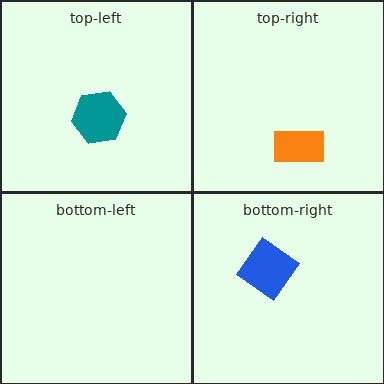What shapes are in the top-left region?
The teal hexagon.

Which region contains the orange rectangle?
The top-right region.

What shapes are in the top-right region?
The orange rectangle.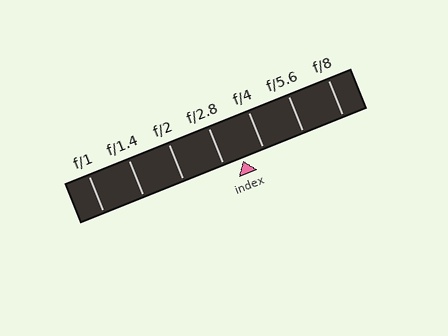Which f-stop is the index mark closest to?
The index mark is closest to f/2.8.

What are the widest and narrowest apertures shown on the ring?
The widest aperture shown is f/1 and the narrowest is f/8.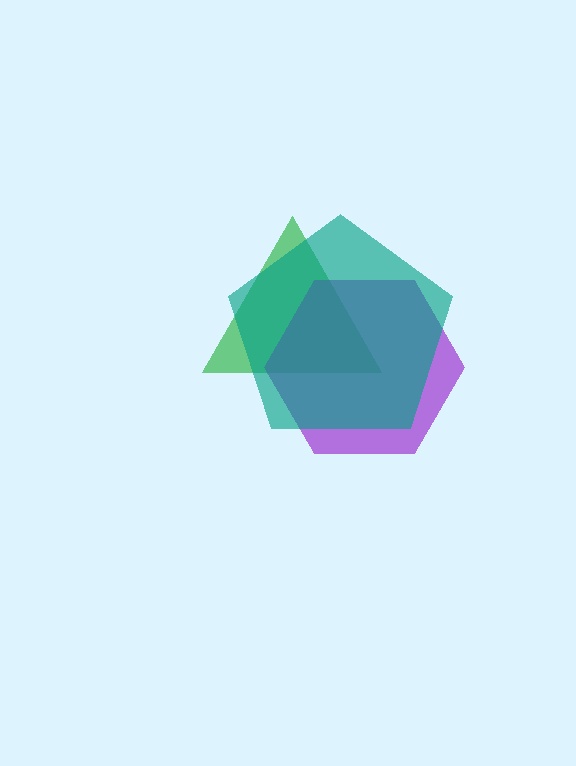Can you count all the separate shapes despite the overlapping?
Yes, there are 3 separate shapes.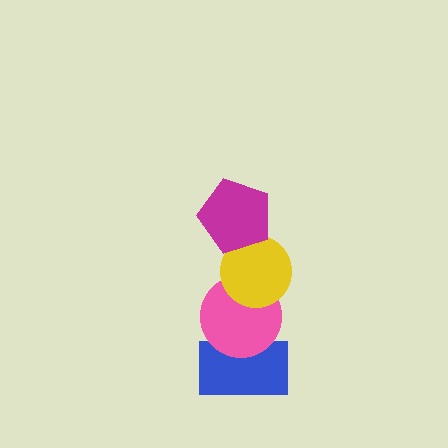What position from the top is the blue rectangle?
The blue rectangle is 4th from the top.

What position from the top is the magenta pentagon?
The magenta pentagon is 1st from the top.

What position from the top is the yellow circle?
The yellow circle is 2nd from the top.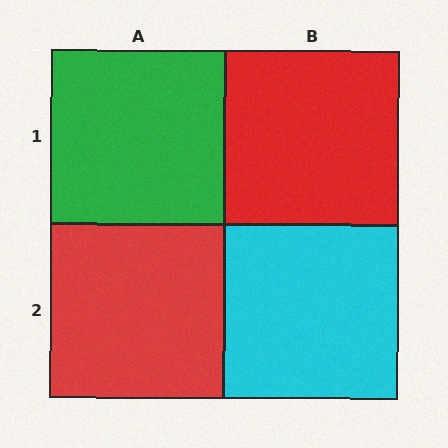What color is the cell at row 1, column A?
Green.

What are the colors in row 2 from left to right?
Red, cyan.